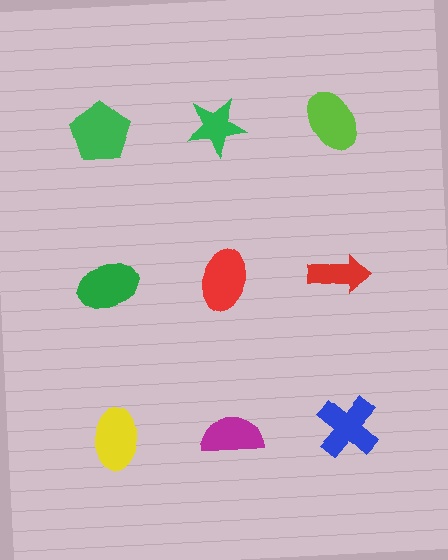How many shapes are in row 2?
3 shapes.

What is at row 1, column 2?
A green star.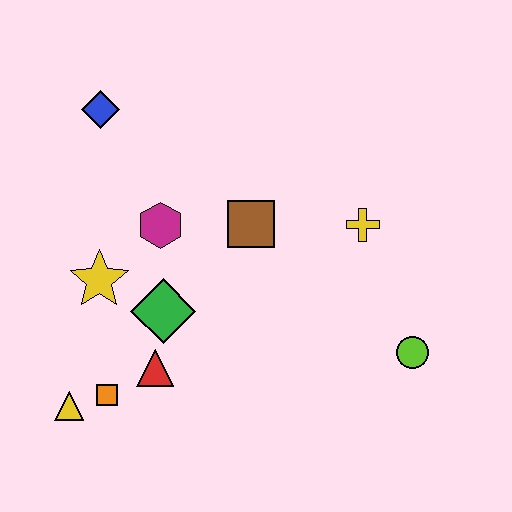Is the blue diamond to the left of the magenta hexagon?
Yes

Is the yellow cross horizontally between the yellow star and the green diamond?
No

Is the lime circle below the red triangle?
No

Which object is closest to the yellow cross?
The brown square is closest to the yellow cross.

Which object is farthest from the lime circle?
The blue diamond is farthest from the lime circle.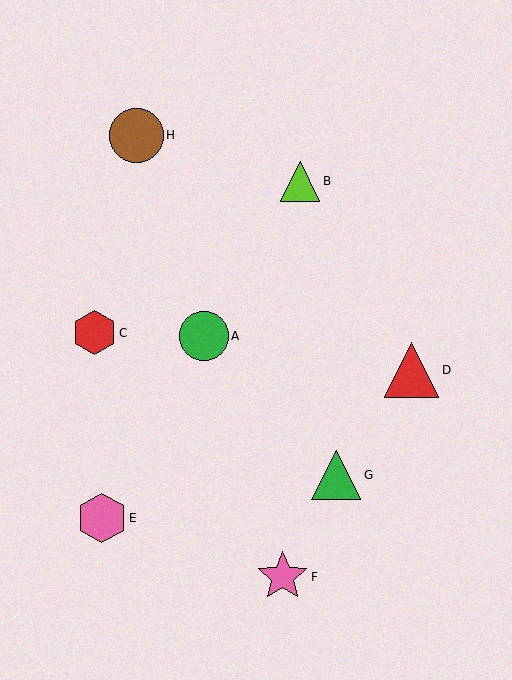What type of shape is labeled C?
Shape C is a red hexagon.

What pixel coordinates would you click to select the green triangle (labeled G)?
Click at (336, 475) to select the green triangle G.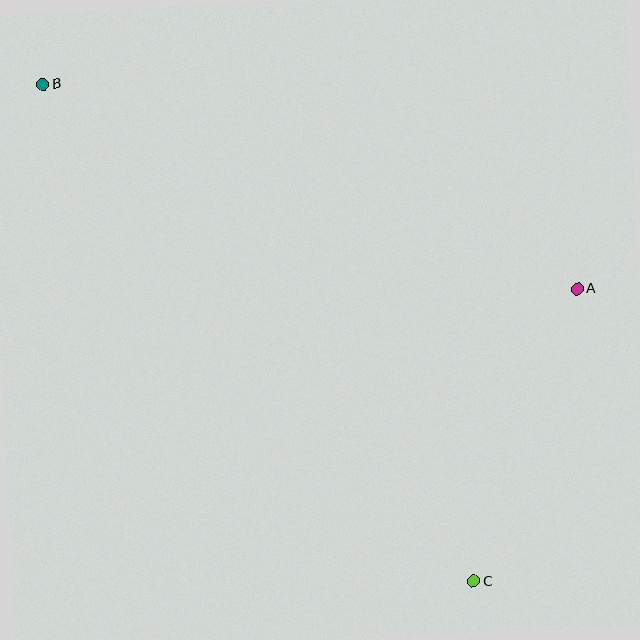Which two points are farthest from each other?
Points B and C are farthest from each other.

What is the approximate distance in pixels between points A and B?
The distance between A and B is approximately 572 pixels.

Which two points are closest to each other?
Points A and C are closest to each other.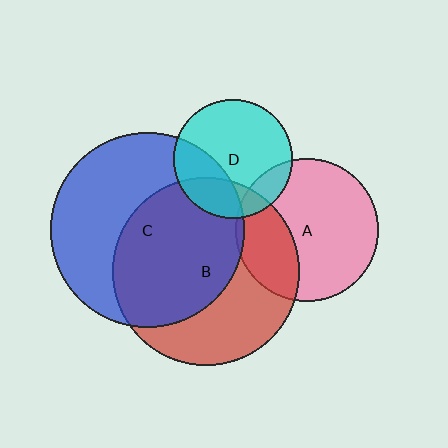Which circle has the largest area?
Circle C (blue).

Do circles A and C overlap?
Yes.